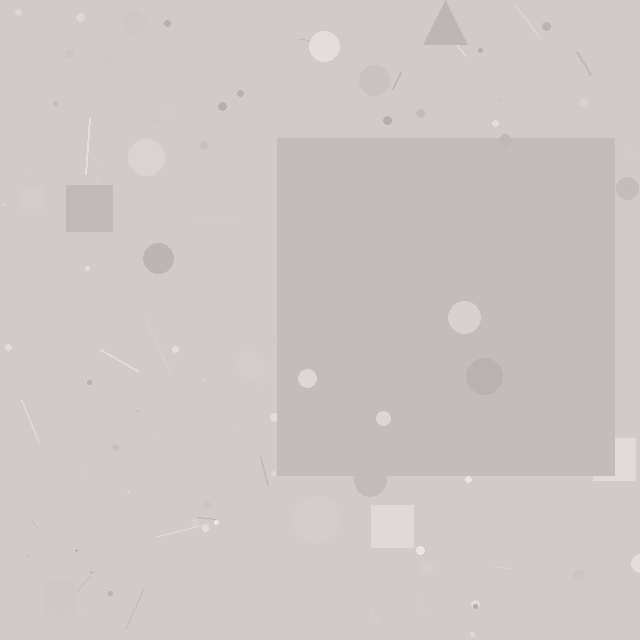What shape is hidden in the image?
A square is hidden in the image.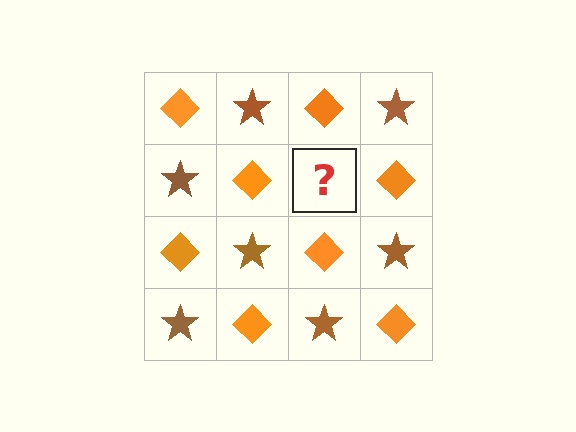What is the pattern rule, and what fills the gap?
The rule is that it alternates orange diamond and brown star in a checkerboard pattern. The gap should be filled with a brown star.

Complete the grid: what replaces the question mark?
The question mark should be replaced with a brown star.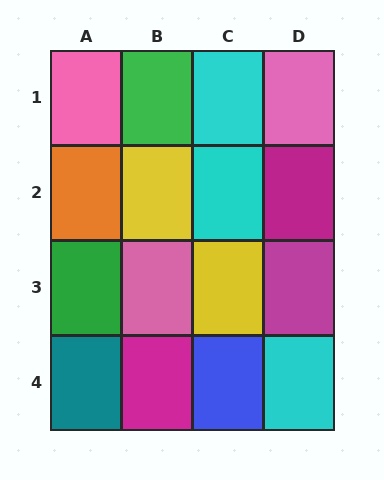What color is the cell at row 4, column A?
Teal.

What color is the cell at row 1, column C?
Cyan.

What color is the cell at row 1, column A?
Pink.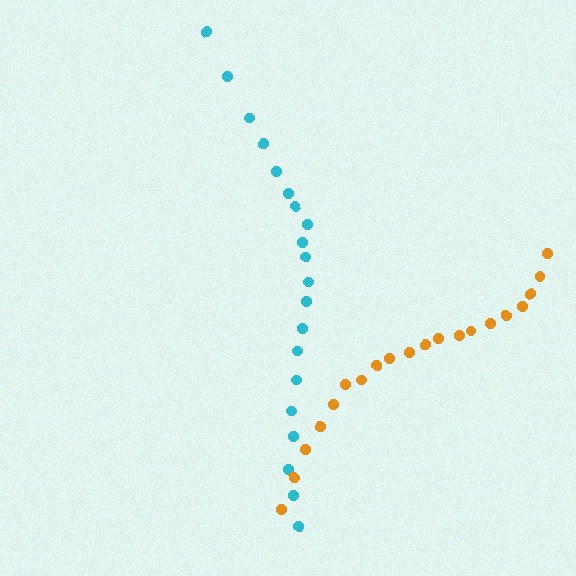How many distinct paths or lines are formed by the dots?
There are 2 distinct paths.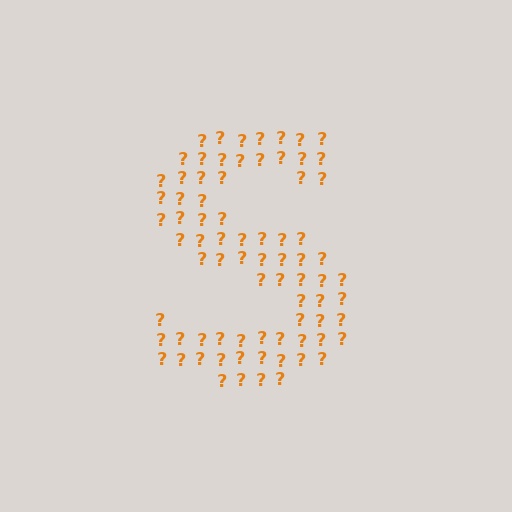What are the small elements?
The small elements are question marks.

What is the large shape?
The large shape is the letter S.